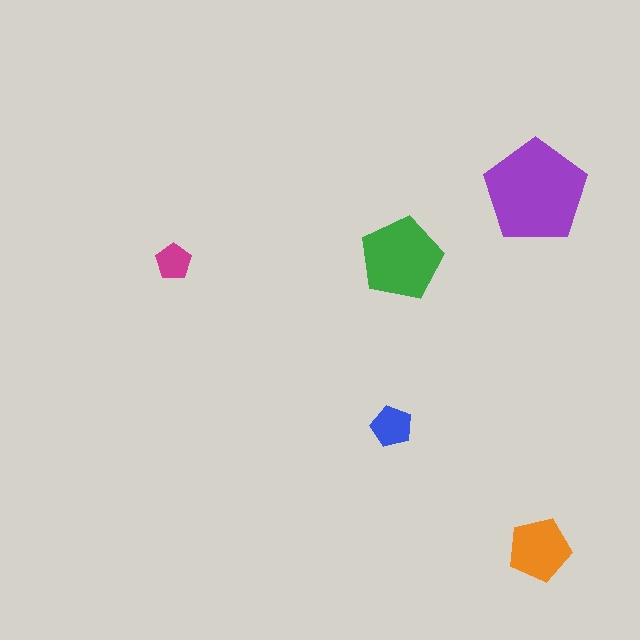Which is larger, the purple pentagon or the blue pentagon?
The purple one.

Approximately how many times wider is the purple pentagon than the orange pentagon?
About 1.5 times wider.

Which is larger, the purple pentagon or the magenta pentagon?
The purple one.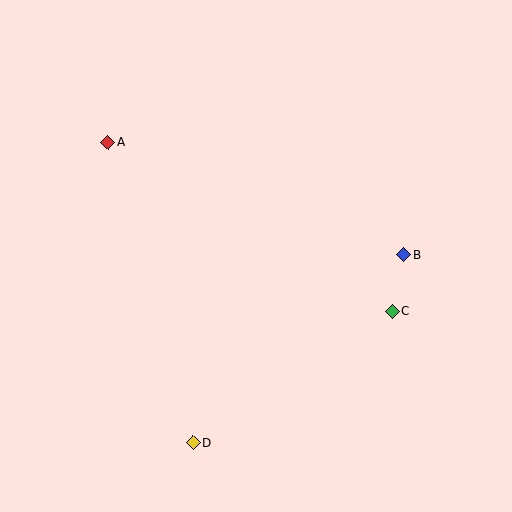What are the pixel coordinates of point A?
Point A is at (108, 142).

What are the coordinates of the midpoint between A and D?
The midpoint between A and D is at (151, 293).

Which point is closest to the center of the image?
Point C at (392, 311) is closest to the center.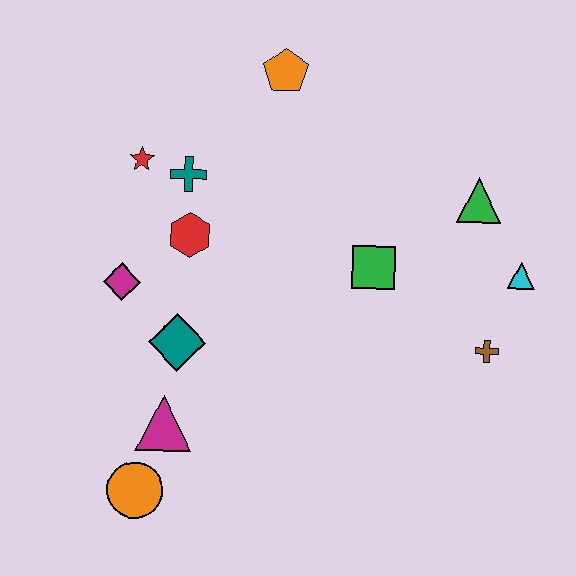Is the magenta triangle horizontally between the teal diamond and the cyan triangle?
No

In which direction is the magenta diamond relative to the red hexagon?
The magenta diamond is to the left of the red hexagon.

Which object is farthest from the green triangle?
The orange circle is farthest from the green triangle.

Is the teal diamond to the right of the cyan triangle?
No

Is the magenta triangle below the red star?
Yes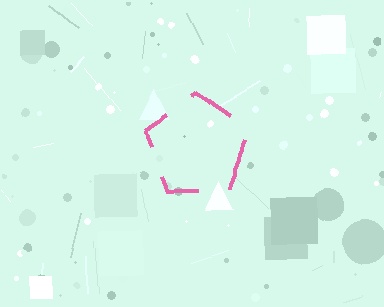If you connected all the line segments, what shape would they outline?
They would outline a pentagon.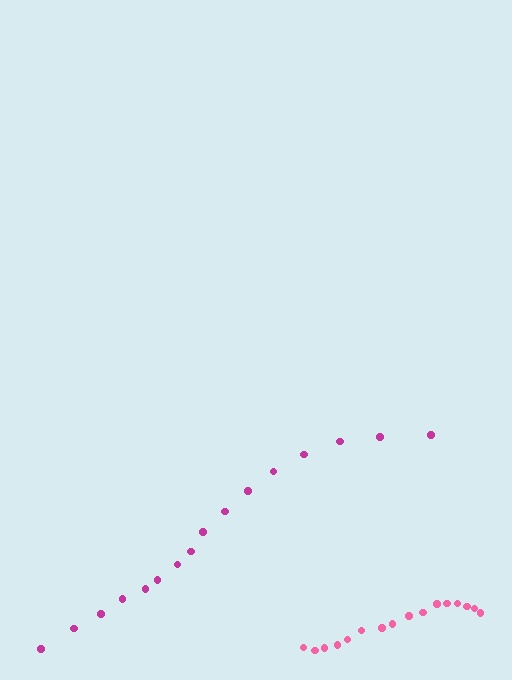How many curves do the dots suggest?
There are 2 distinct paths.